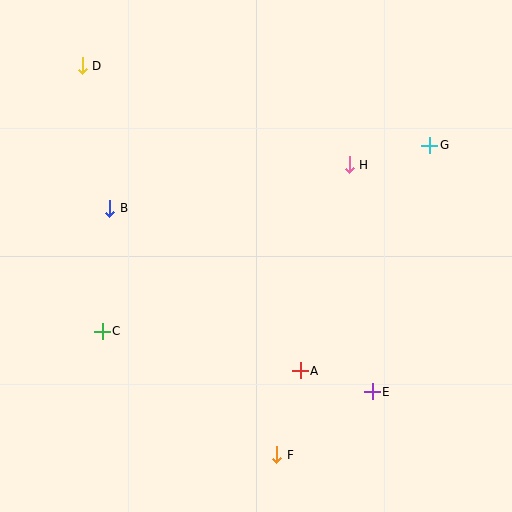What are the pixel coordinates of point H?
Point H is at (349, 165).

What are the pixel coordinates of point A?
Point A is at (300, 371).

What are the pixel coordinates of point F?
Point F is at (277, 455).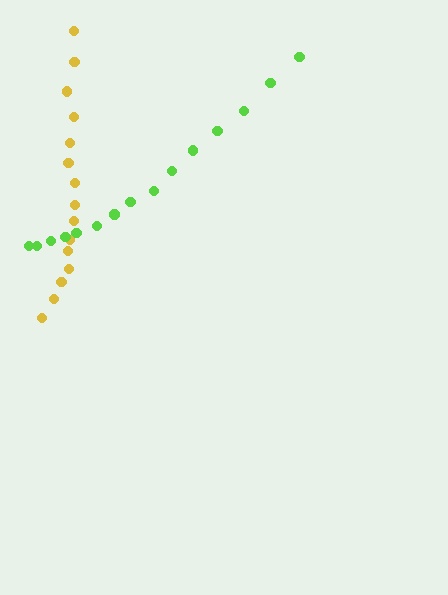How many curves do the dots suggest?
There are 2 distinct paths.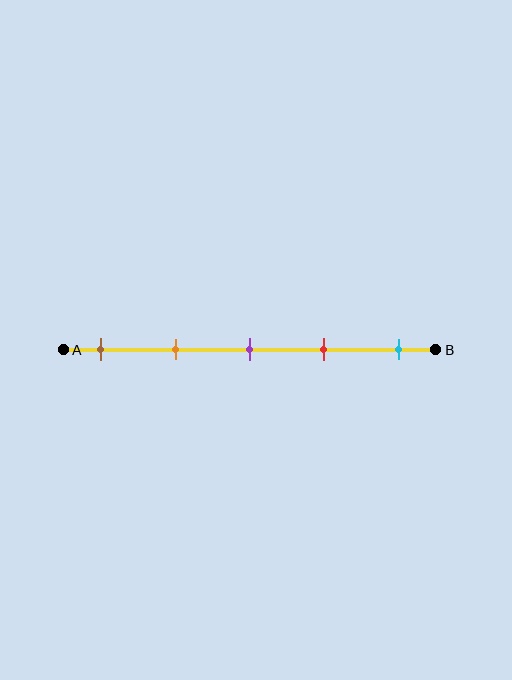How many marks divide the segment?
There are 5 marks dividing the segment.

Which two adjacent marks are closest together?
The purple and red marks are the closest adjacent pair.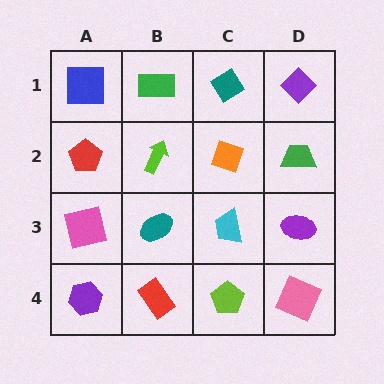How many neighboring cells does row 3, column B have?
4.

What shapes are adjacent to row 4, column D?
A purple ellipse (row 3, column D), a lime pentagon (row 4, column C).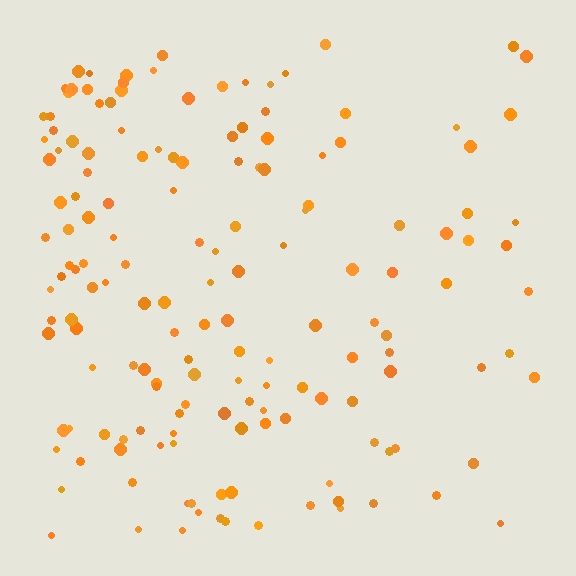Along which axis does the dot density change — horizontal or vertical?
Horizontal.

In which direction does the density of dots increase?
From right to left, with the left side densest.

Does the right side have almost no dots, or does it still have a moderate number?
Still a moderate number, just noticeably fewer than the left.